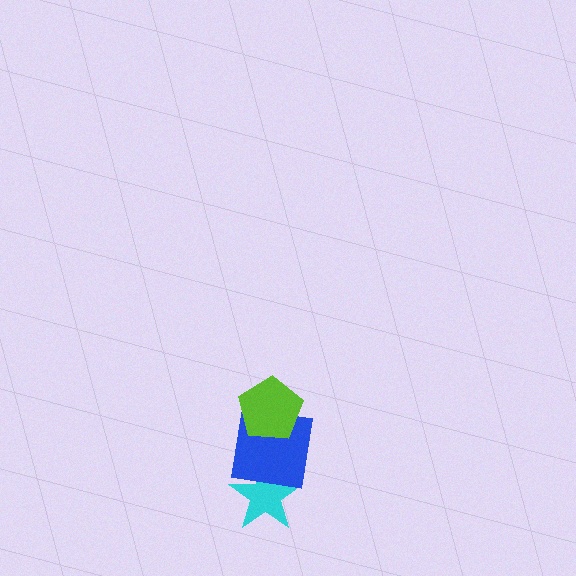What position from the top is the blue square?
The blue square is 2nd from the top.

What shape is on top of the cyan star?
The blue square is on top of the cyan star.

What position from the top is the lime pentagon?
The lime pentagon is 1st from the top.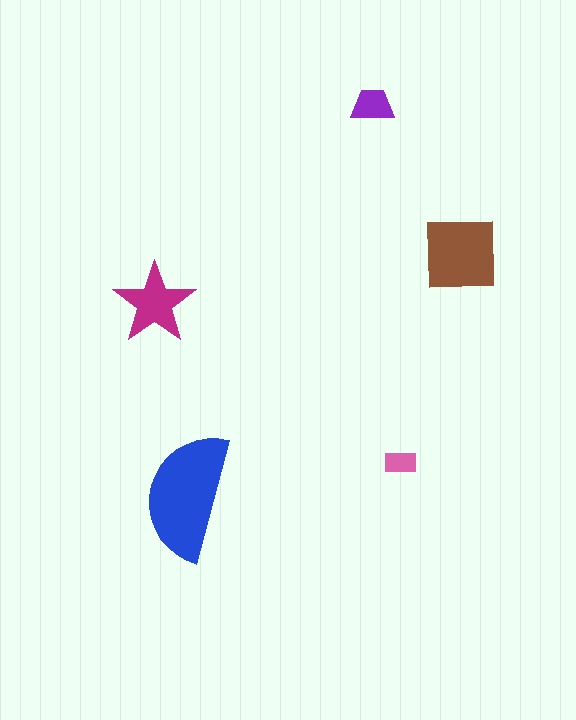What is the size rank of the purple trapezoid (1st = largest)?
4th.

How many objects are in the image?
There are 5 objects in the image.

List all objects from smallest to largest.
The pink rectangle, the purple trapezoid, the magenta star, the brown square, the blue semicircle.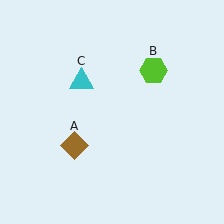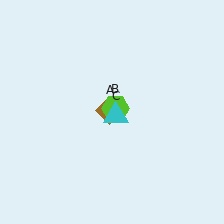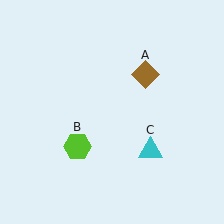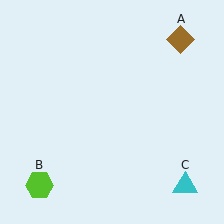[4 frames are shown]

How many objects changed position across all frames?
3 objects changed position: brown diamond (object A), lime hexagon (object B), cyan triangle (object C).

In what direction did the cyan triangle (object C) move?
The cyan triangle (object C) moved down and to the right.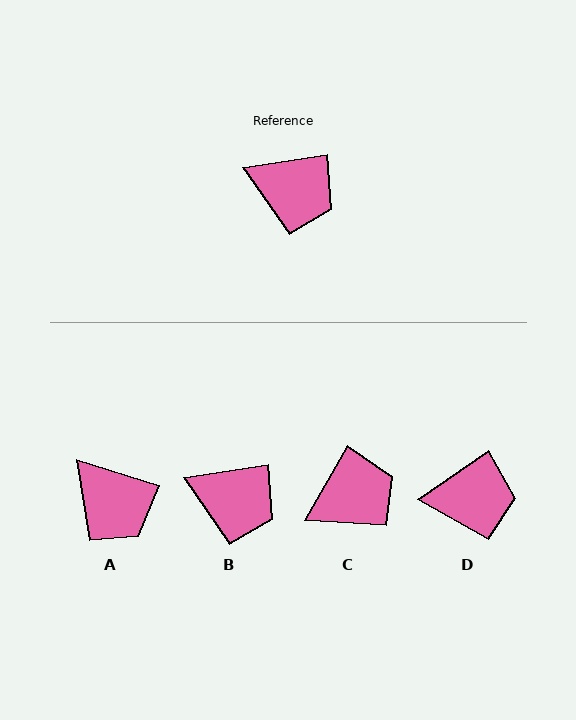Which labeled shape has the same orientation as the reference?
B.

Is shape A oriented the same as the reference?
No, it is off by about 26 degrees.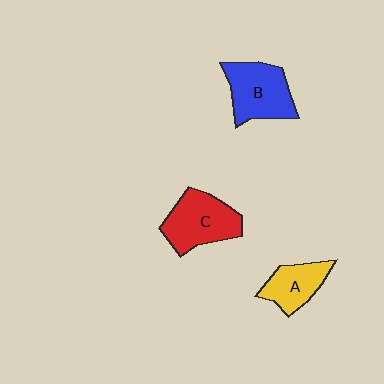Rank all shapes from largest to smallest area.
From largest to smallest: C (red), B (blue), A (yellow).